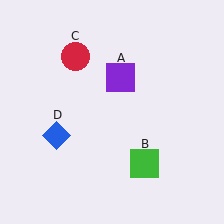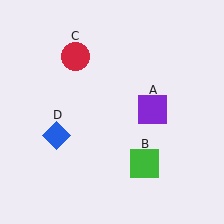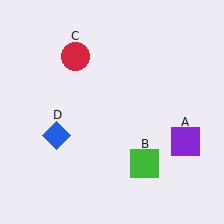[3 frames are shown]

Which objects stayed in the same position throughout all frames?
Green square (object B) and red circle (object C) and blue diamond (object D) remained stationary.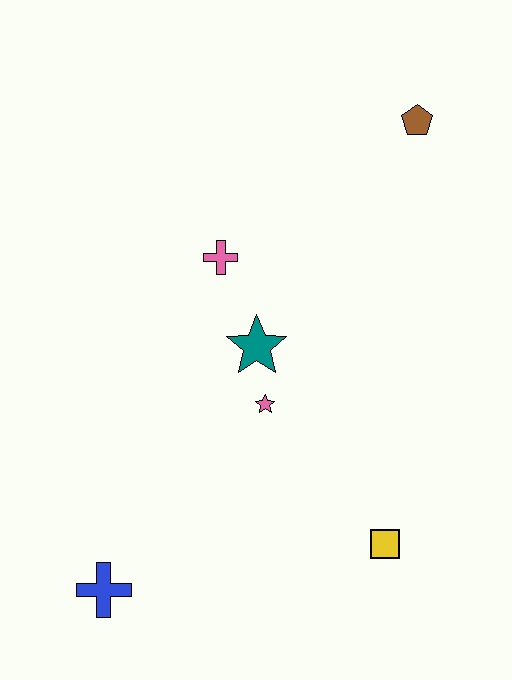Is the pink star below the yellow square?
No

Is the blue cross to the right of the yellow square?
No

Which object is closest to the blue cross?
The pink star is closest to the blue cross.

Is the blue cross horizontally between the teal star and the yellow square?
No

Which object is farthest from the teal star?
The blue cross is farthest from the teal star.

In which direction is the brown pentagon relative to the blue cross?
The brown pentagon is above the blue cross.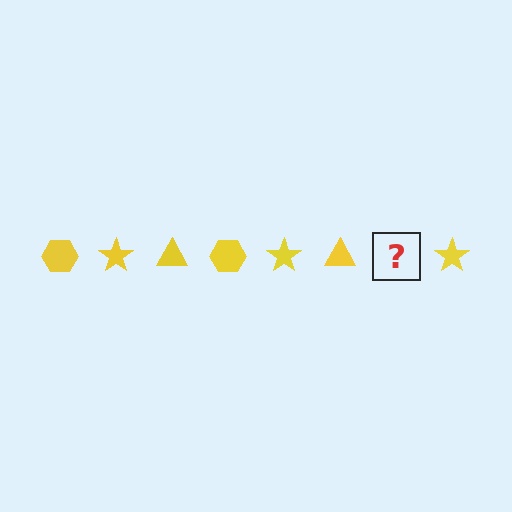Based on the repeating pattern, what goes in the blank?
The blank should be a yellow hexagon.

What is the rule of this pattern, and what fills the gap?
The rule is that the pattern cycles through hexagon, star, triangle shapes in yellow. The gap should be filled with a yellow hexagon.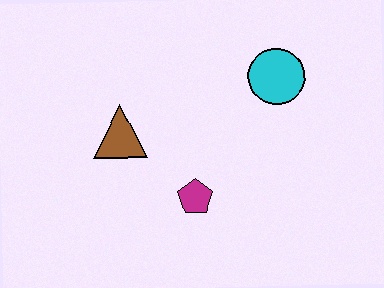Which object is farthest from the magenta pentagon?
The cyan circle is farthest from the magenta pentagon.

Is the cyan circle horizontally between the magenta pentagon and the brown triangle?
No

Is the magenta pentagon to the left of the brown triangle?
No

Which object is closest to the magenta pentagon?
The brown triangle is closest to the magenta pentagon.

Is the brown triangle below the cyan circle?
Yes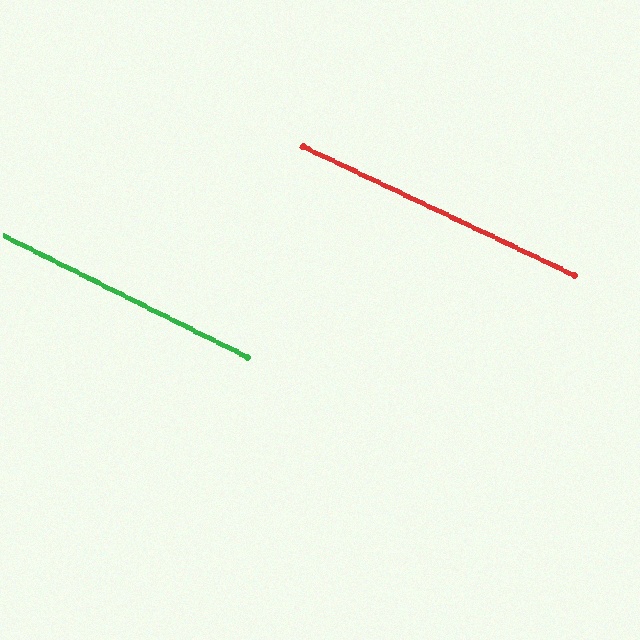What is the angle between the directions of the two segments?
Approximately 1 degree.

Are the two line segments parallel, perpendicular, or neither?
Parallel — their directions differ by only 0.9°.